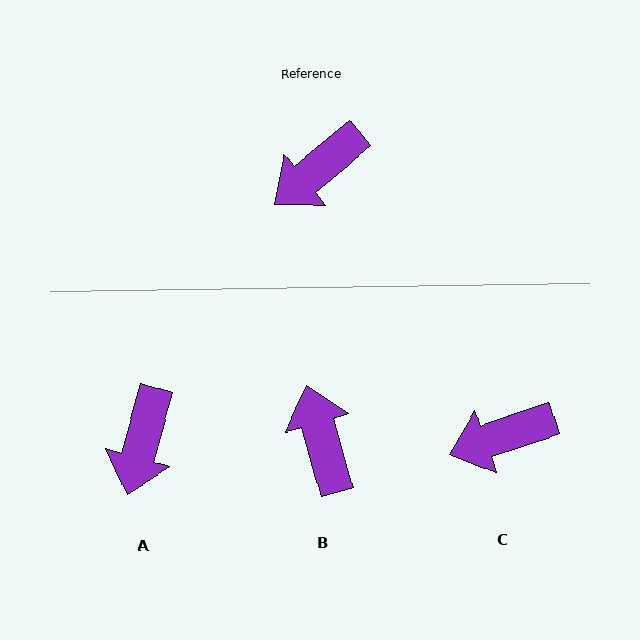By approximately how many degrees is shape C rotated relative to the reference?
Approximately 21 degrees clockwise.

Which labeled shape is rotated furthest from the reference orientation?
B, about 114 degrees away.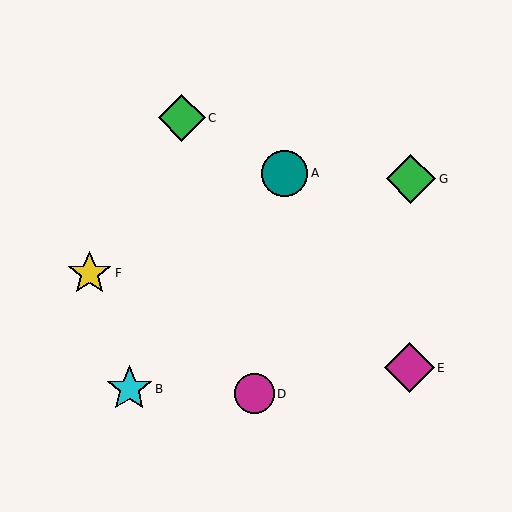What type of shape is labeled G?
Shape G is a green diamond.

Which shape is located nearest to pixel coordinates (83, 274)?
The yellow star (labeled F) at (90, 273) is nearest to that location.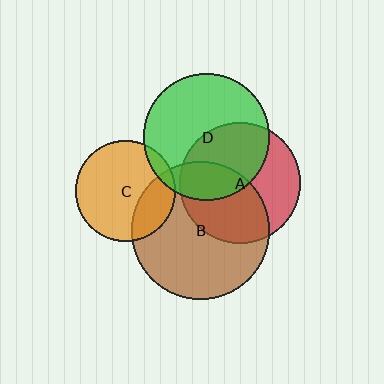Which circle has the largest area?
Circle B (brown).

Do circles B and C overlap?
Yes.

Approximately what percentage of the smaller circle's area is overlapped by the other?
Approximately 25%.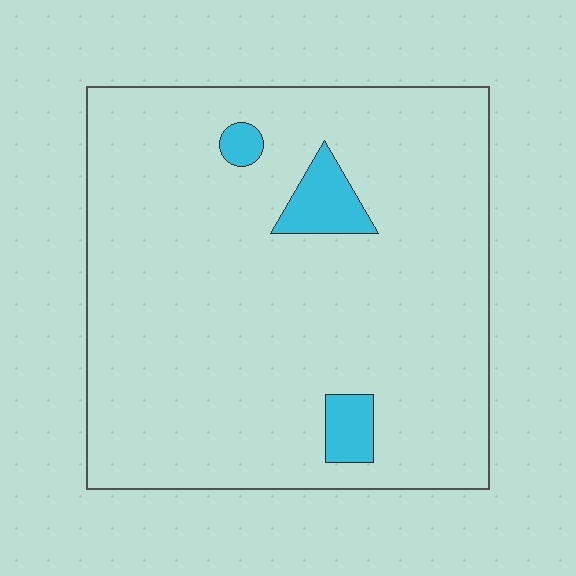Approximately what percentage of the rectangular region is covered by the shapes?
Approximately 5%.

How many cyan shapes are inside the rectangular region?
3.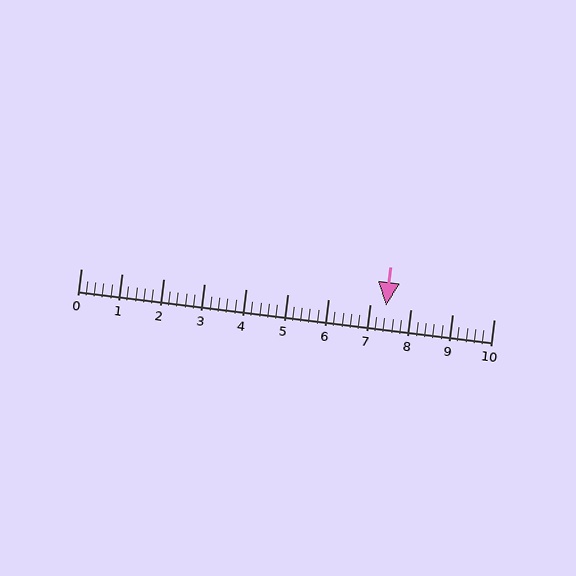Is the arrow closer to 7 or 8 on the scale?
The arrow is closer to 7.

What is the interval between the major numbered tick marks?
The major tick marks are spaced 1 units apart.